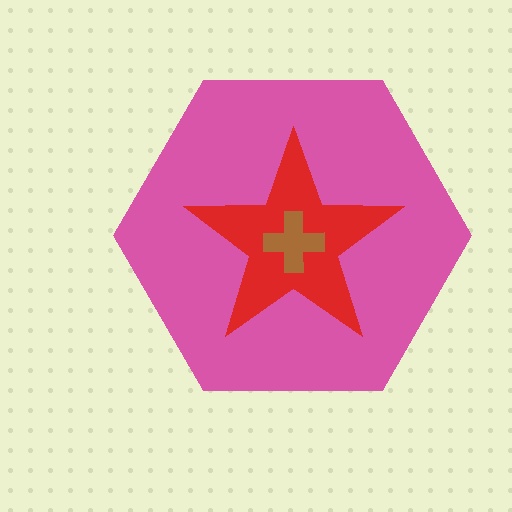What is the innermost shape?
The brown cross.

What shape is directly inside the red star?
The brown cross.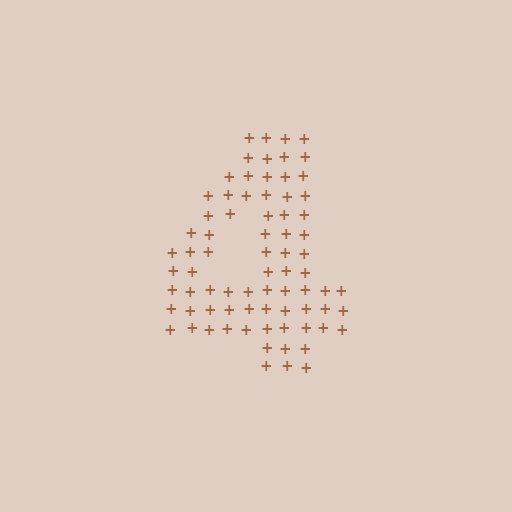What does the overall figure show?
The overall figure shows the digit 4.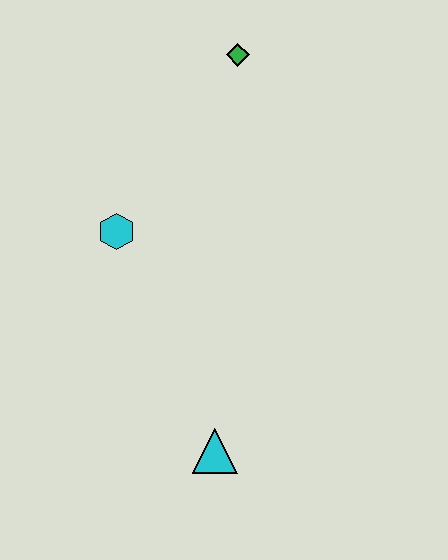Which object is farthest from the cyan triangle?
The green diamond is farthest from the cyan triangle.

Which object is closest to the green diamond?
The cyan hexagon is closest to the green diamond.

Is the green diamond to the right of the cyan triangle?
Yes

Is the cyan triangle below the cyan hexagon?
Yes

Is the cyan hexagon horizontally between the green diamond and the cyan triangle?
No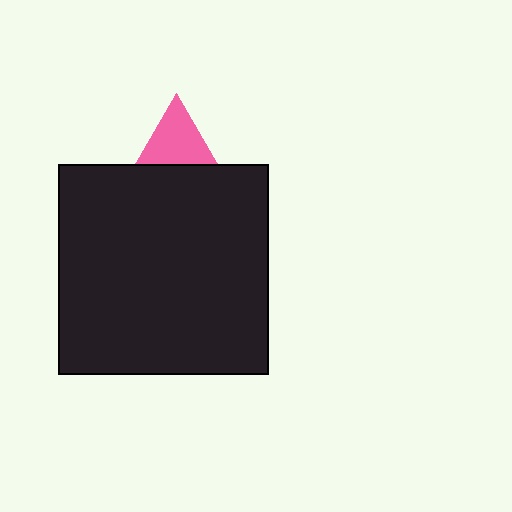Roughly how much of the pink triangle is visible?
About half of it is visible (roughly 54%).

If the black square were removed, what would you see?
You would see the complete pink triangle.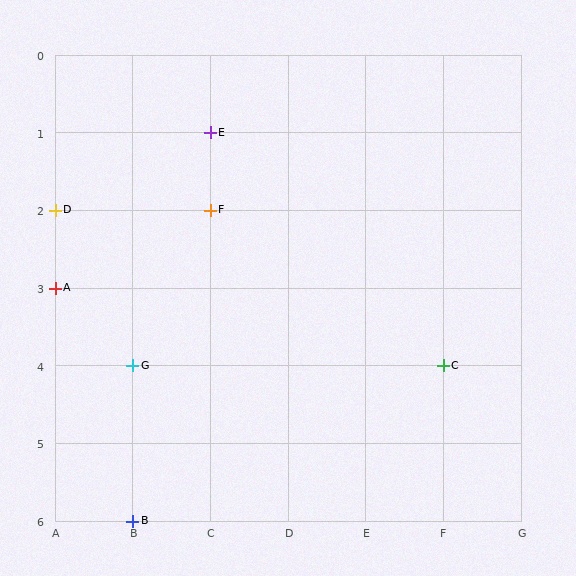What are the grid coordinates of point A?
Point A is at grid coordinates (A, 3).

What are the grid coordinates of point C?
Point C is at grid coordinates (F, 4).